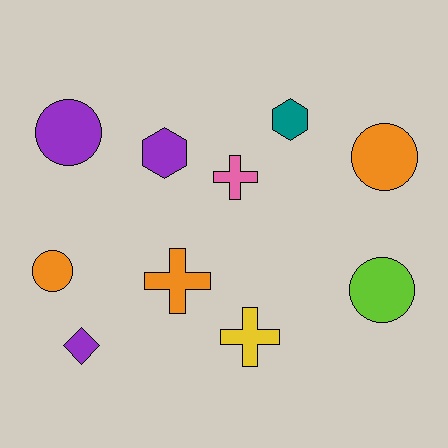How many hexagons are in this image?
There are 2 hexagons.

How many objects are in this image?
There are 10 objects.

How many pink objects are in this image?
There is 1 pink object.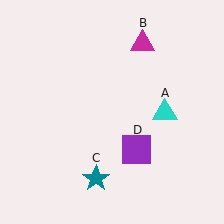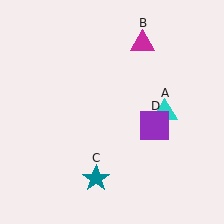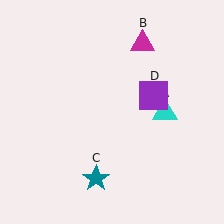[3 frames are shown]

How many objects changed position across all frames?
1 object changed position: purple square (object D).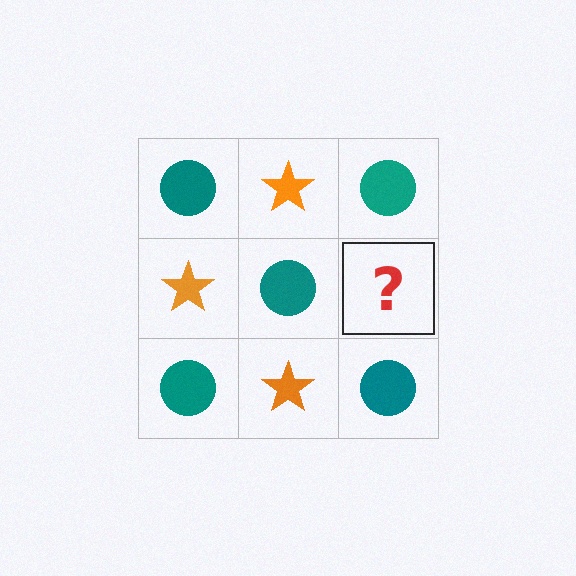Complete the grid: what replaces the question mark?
The question mark should be replaced with an orange star.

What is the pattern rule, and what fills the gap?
The rule is that it alternates teal circle and orange star in a checkerboard pattern. The gap should be filled with an orange star.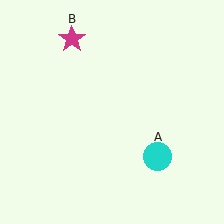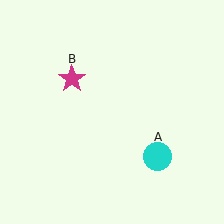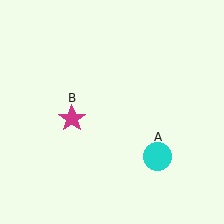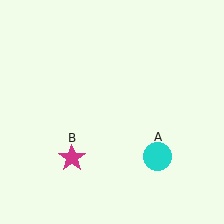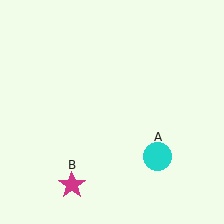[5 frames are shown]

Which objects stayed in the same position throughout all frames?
Cyan circle (object A) remained stationary.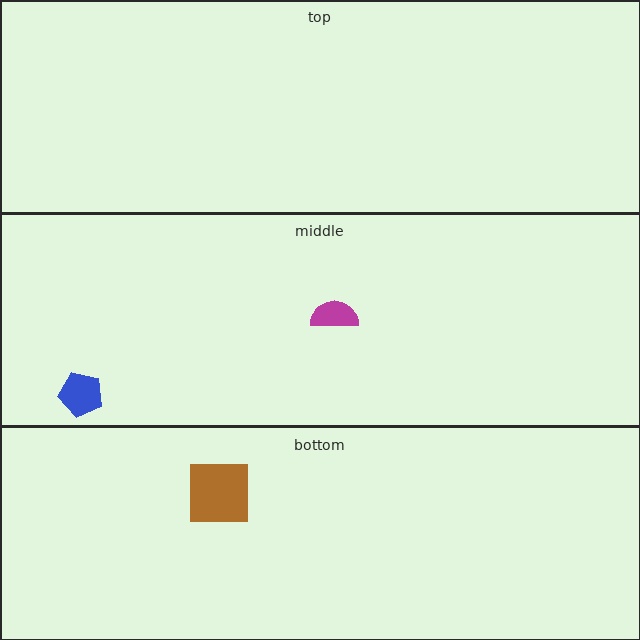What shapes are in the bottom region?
The brown square.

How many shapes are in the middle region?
2.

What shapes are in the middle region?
The blue pentagon, the magenta semicircle.